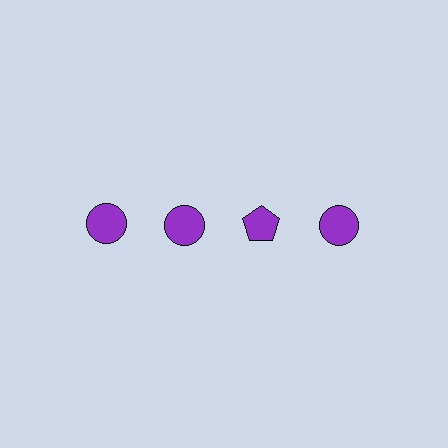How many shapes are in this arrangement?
There are 4 shapes arranged in a grid pattern.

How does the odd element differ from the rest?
It has a different shape: pentagon instead of circle.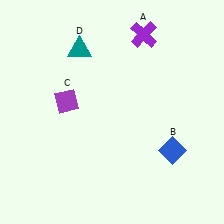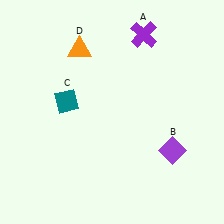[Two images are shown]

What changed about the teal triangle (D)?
In Image 1, D is teal. In Image 2, it changed to orange.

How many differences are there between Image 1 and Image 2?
There are 3 differences between the two images.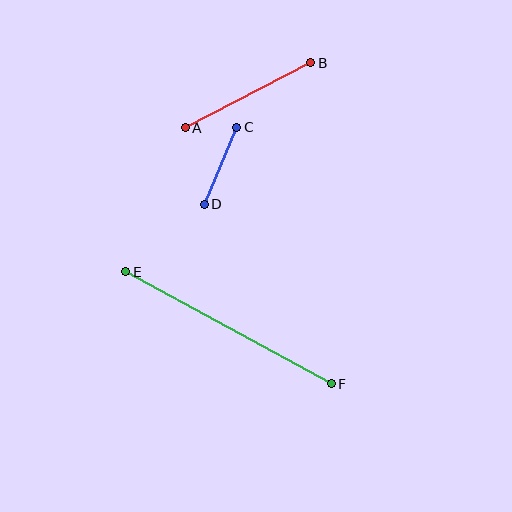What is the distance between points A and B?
The distance is approximately 141 pixels.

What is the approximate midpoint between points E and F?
The midpoint is at approximately (228, 328) pixels.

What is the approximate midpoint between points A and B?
The midpoint is at approximately (248, 95) pixels.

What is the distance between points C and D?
The distance is approximately 84 pixels.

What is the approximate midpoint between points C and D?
The midpoint is at approximately (221, 166) pixels.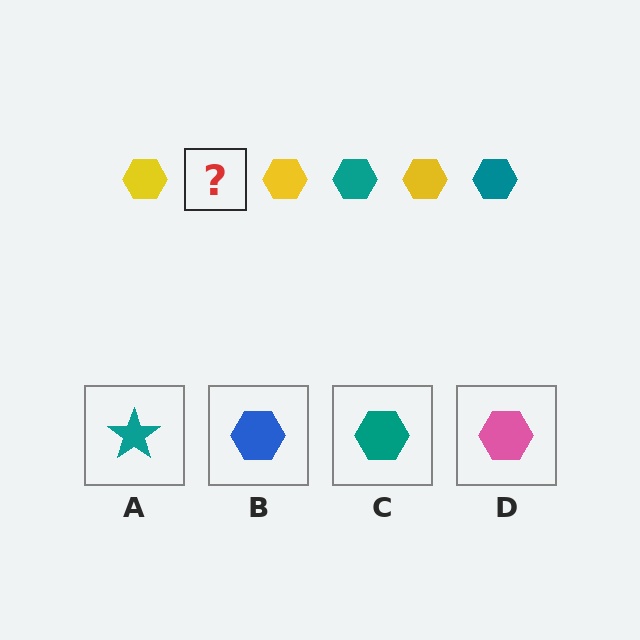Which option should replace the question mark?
Option C.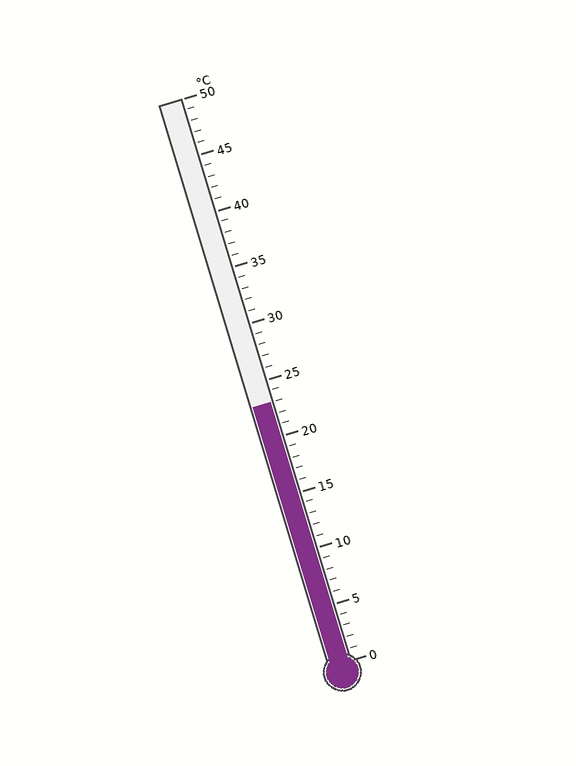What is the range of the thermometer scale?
The thermometer scale ranges from 0°C to 50°C.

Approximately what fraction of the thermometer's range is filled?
The thermometer is filled to approximately 45% of its range.